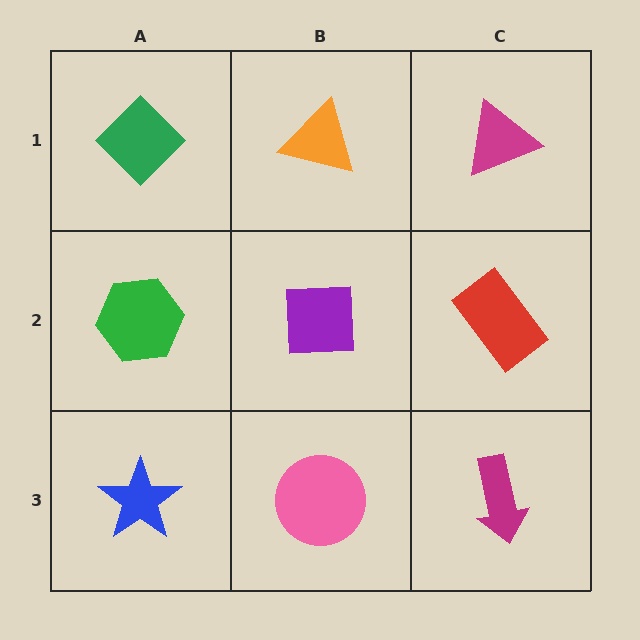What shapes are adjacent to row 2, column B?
An orange triangle (row 1, column B), a pink circle (row 3, column B), a green hexagon (row 2, column A), a red rectangle (row 2, column C).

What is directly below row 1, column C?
A red rectangle.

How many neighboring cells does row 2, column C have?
3.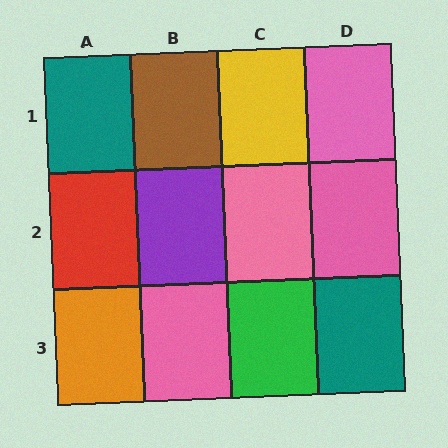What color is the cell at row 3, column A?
Orange.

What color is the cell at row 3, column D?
Teal.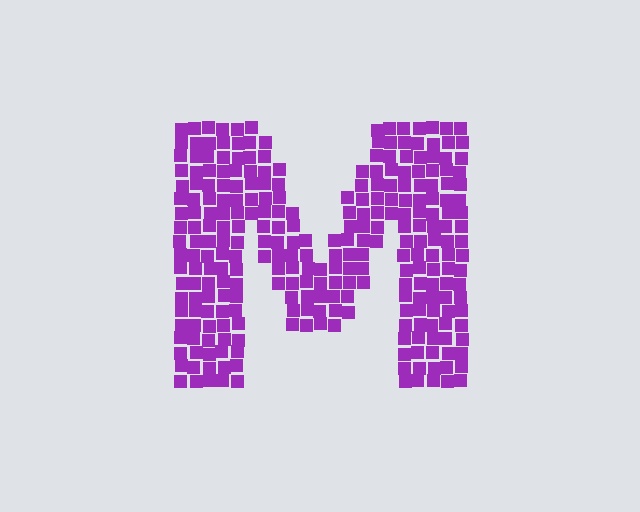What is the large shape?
The large shape is the letter M.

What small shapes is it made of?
It is made of small squares.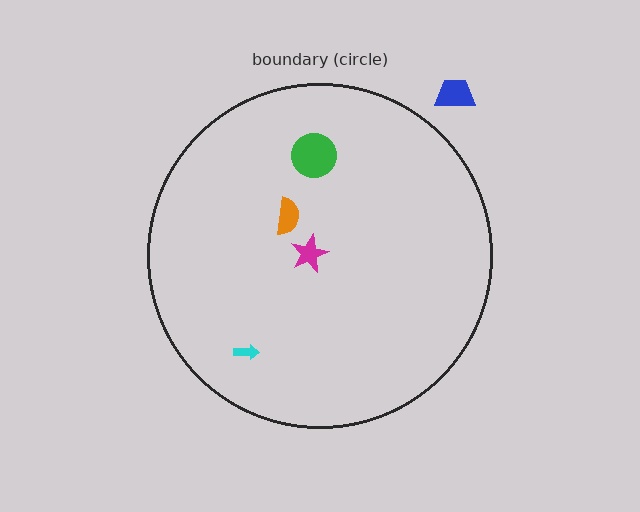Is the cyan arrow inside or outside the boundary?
Inside.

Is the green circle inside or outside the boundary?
Inside.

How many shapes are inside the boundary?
4 inside, 1 outside.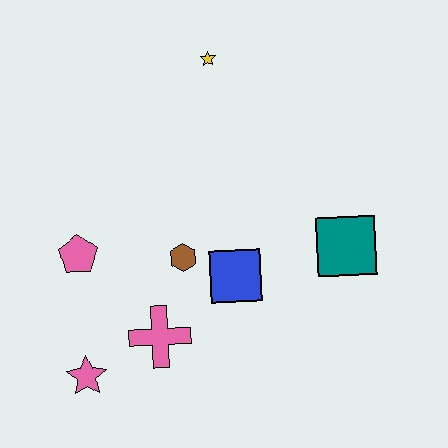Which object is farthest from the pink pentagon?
The teal square is farthest from the pink pentagon.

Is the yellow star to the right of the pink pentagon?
Yes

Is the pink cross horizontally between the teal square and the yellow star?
No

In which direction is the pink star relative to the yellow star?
The pink star is below the yellow star.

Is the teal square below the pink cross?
No